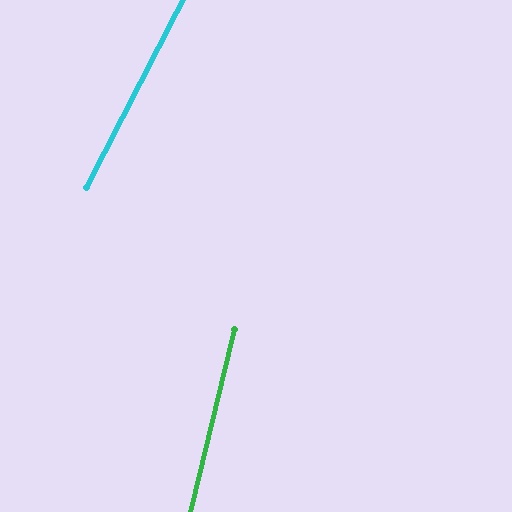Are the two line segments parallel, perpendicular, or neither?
Neither parallel nor perpendicular — they differ by about 14°.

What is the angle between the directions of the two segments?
Approximately 14 degrees.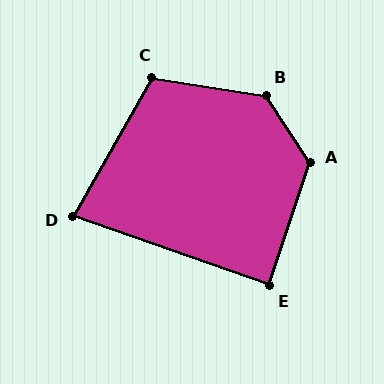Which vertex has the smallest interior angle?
D, at approximately 80 degrees.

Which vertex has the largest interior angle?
B, at approximately 132 degrees.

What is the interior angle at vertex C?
Approximately 110 degrees (obtuse).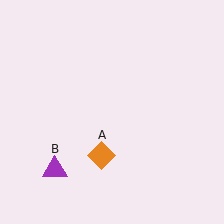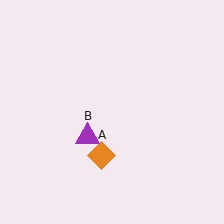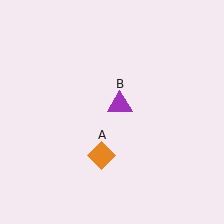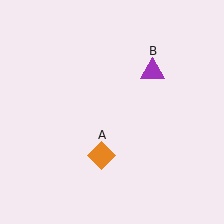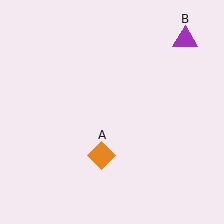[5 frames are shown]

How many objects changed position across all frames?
1 object changed position: purple triangle (object B).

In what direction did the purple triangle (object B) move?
The purple triangle (object B) moved up and to the right.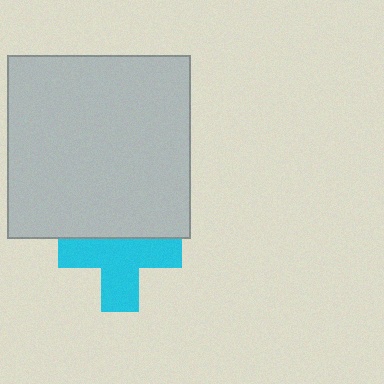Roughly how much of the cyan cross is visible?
About half of it is visible (roughly 64%).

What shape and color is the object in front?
The object in front is a light gray square.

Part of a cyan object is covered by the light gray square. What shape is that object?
It is a cross.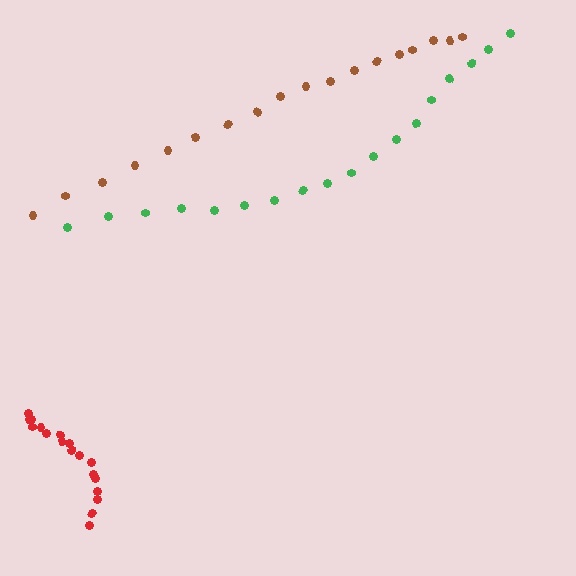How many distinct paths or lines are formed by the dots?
There are 3 distinct paths.